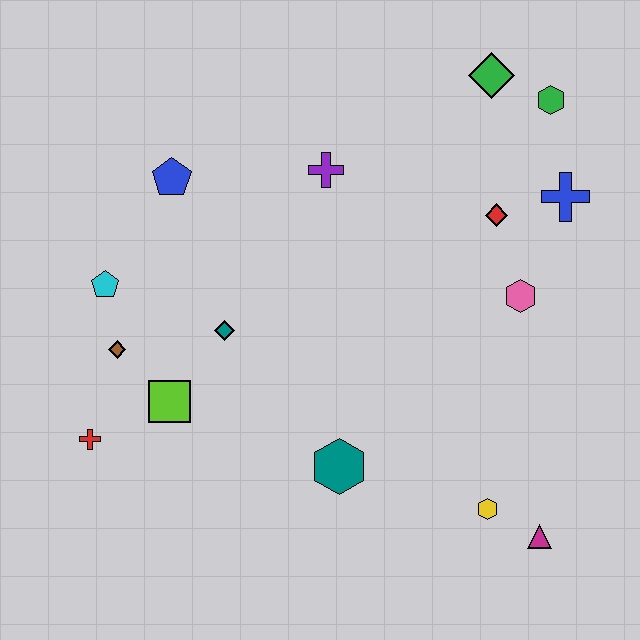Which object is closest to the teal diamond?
The lime square is closest to the teal diamond.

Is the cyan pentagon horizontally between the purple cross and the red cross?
Yes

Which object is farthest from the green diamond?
The red cross is farthest from the green diamond.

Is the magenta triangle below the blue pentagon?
Yes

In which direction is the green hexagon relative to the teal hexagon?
The green hexagon is above the teal hexagon.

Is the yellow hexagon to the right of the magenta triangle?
No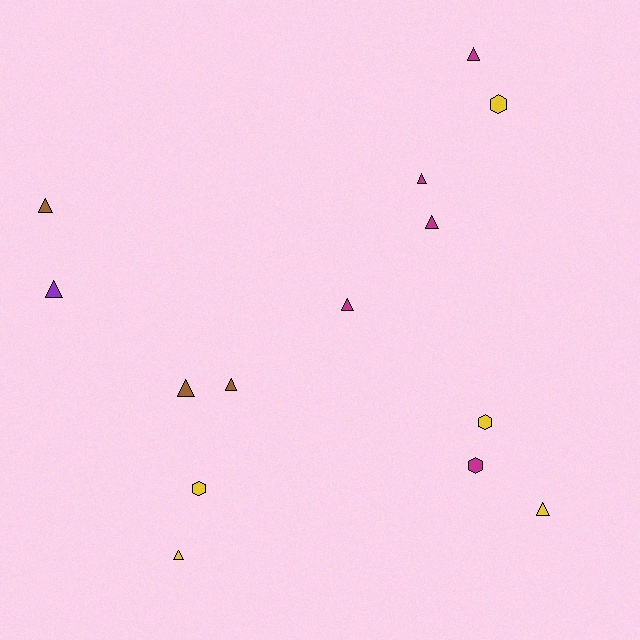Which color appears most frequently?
Magenta, with 5 objects.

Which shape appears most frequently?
Triangle, with 10 objects.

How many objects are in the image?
There are 14 objects.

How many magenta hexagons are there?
There is 1 magenta hexagon.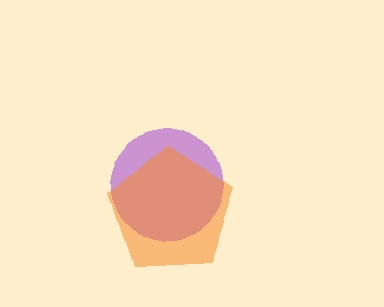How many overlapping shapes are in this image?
There are 2 overlapping shapes in the image.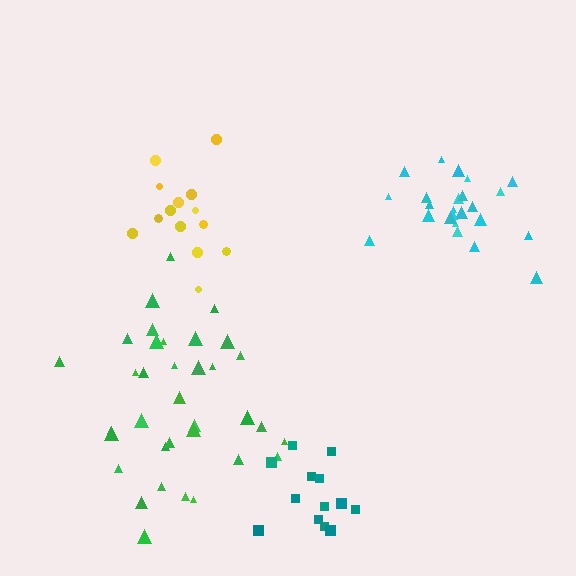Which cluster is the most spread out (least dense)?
Teal.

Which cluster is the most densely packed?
Cyan.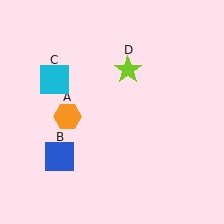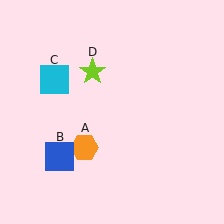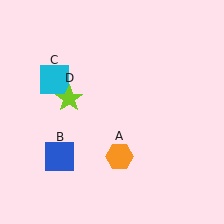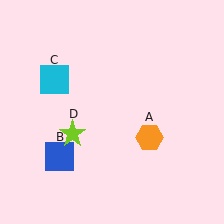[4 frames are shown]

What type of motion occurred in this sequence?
The orange hexagon (object A), lime star (object D) rotated counterclockwise around the center of the scene.